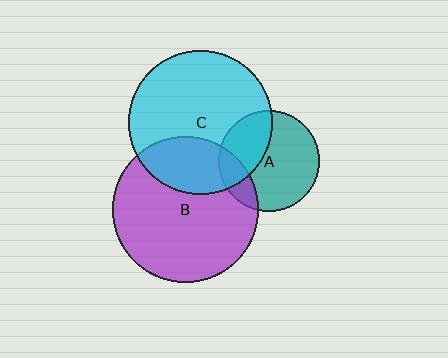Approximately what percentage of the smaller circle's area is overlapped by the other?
Approximately 35%.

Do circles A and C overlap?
Yes.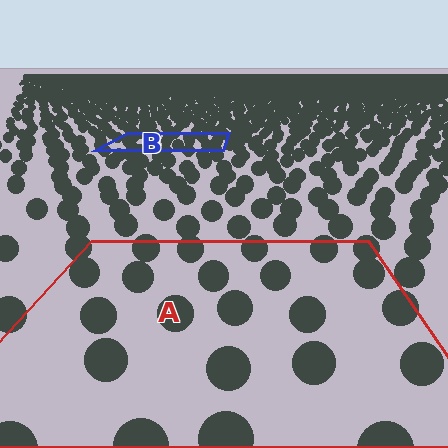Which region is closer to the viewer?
Region A is closer. The texture elements there are larger and more spread out.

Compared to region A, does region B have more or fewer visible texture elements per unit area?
Region B has more texture elements per unit area — they are packed more densely because it is farther away.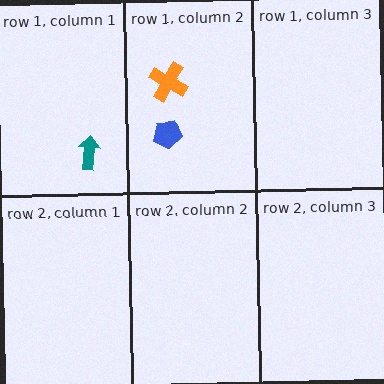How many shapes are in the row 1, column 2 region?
2.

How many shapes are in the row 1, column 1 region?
1.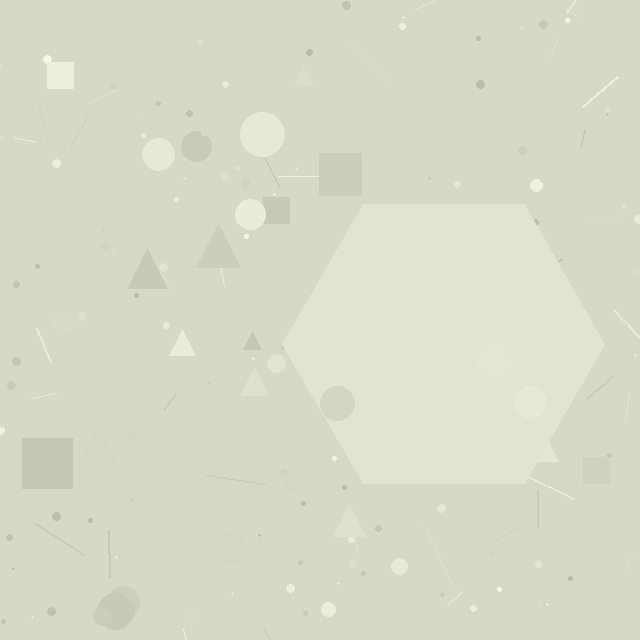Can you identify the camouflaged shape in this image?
The camouflaged shape is a hexagon.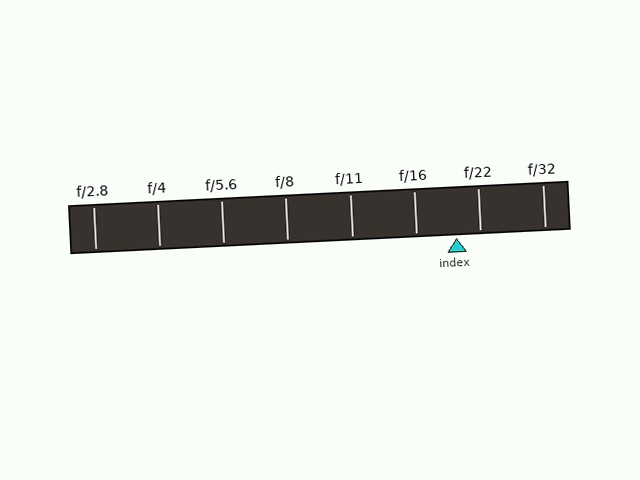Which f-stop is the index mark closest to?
The index mark is closest to f/22.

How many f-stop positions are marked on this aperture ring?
There are 8 f-stop positions marked.